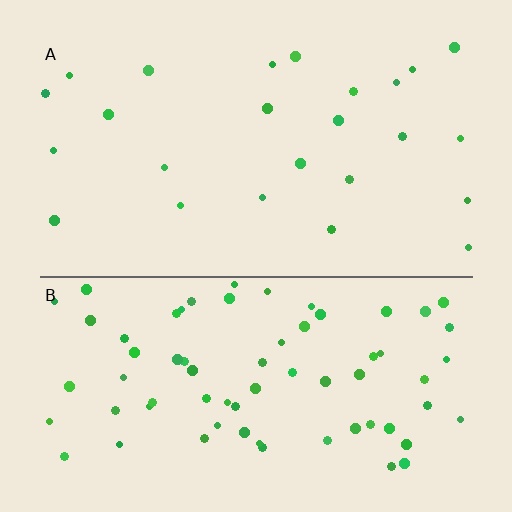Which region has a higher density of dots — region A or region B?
B (the bottom).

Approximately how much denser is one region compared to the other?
Approximately 2.8× — region B over region A.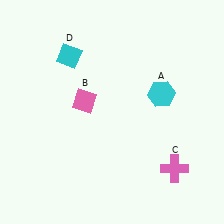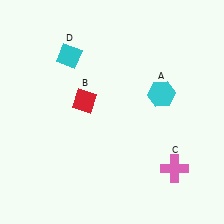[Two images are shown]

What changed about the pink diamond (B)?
In Image 1, B is pink. In Image 2, it changed to red.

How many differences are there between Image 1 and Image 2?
There is 1 difference between the two images.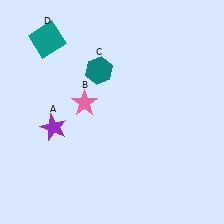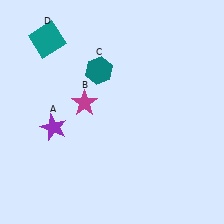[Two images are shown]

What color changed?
The star (B) changed from pink in Image 1 to magenta in Image 2.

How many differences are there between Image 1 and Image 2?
There is 1 difference between the two images.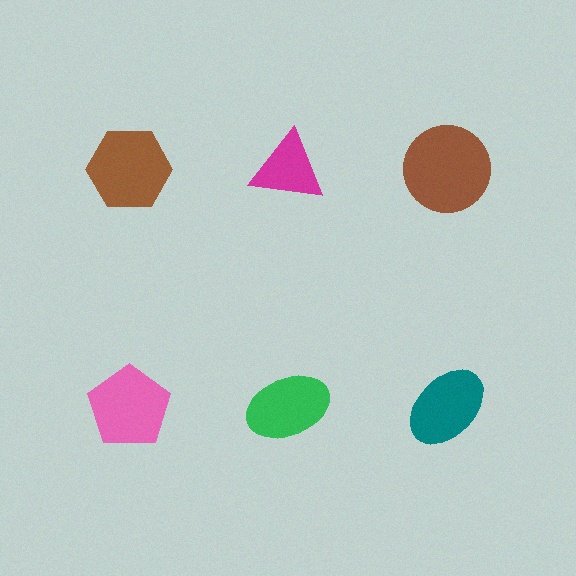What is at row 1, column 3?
A brown circle.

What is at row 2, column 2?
A green ellipse.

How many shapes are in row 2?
3 shapes.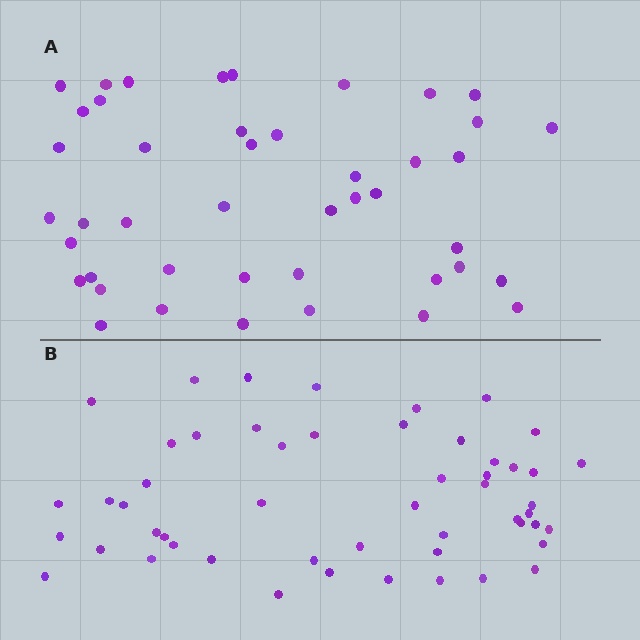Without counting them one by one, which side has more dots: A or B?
Region B (the bottom region) has more dots.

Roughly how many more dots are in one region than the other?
Region B has roughly 8 or so more dots than region A.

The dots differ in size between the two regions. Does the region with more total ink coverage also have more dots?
No. Region A has more total ink coverage because its dots are larger, but region B actually contains more individual dots. Total area can be misleading — the number of items is what matters here.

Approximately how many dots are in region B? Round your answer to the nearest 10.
About 50 dots. (The exact count is 52, which rounds to 50.)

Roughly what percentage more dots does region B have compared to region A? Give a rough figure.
About 20% more.